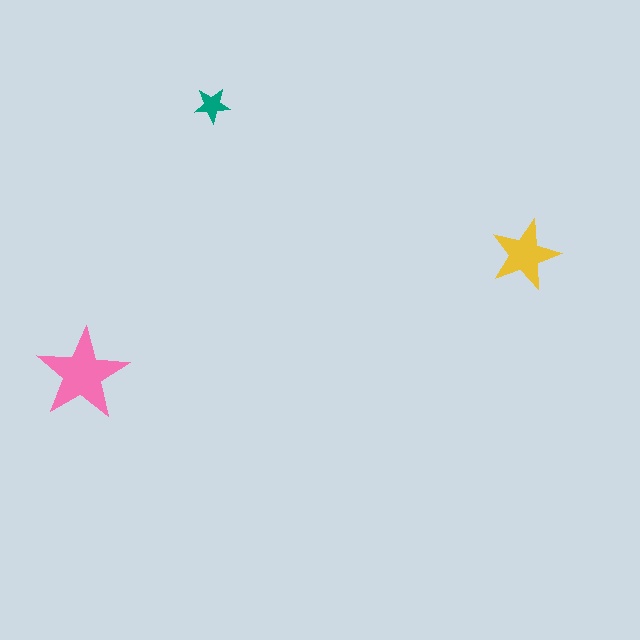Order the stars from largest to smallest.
the pink one, the yellow one, the teal one.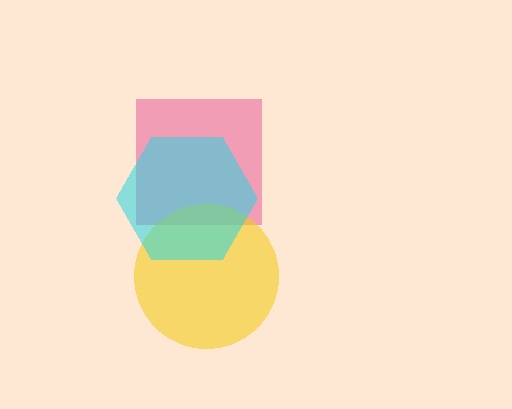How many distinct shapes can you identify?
There are 3 distinct shapes: a pink square, a yellow circle, a cyan hexagon.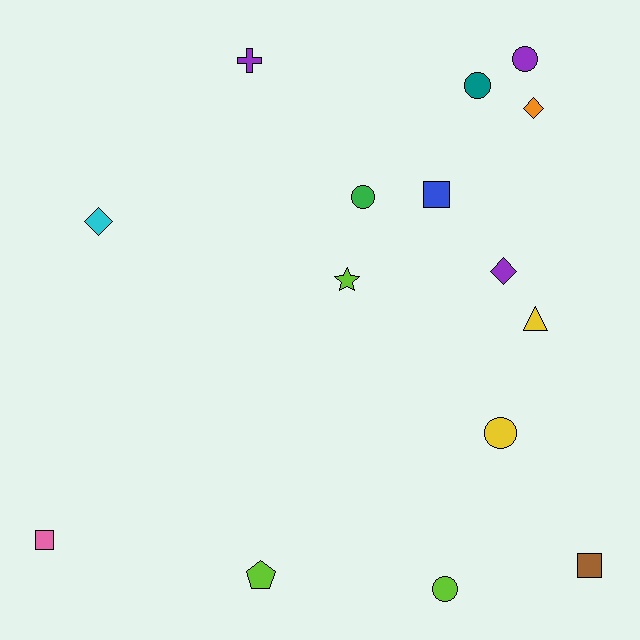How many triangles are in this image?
There is 1 triangle.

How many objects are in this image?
There are 15 objects.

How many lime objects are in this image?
There are 3 lime objects.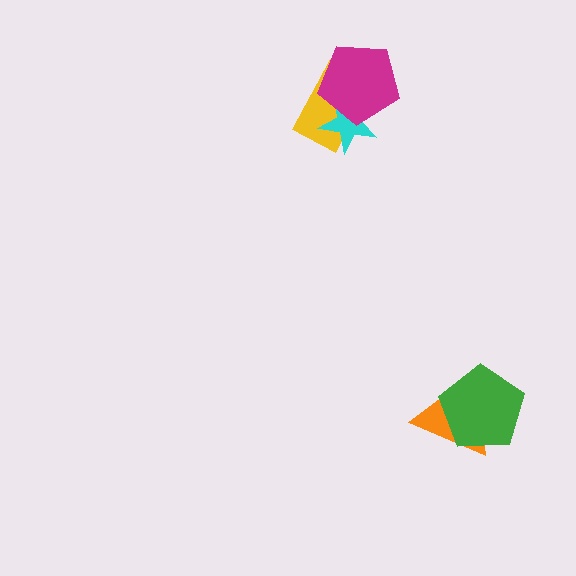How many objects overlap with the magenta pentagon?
2 objects overlap with the magenta pentagon.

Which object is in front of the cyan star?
The magenta pentagon is in front of the cyan star.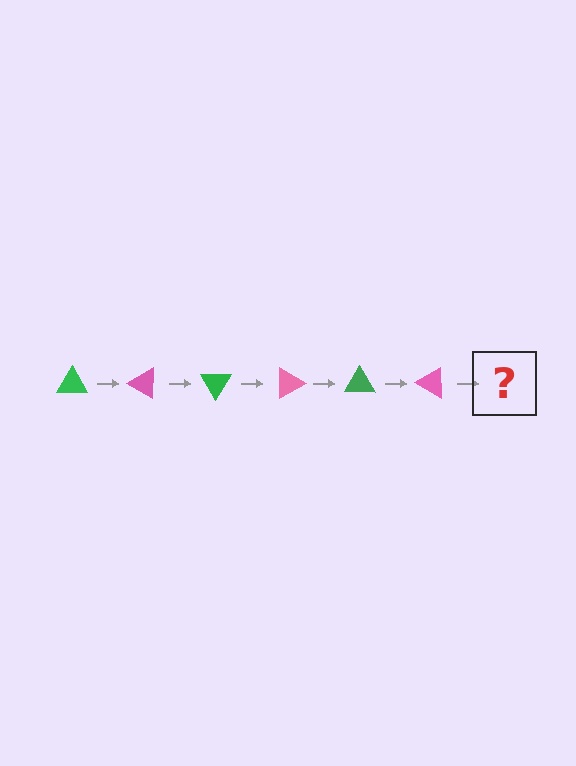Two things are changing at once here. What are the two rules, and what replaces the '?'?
The two rules are that it rotates 30 degrees each step and the color cycles through green and pink. The '?' should be a green triangle, rotated 180 degrees from the start.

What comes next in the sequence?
The next element should be a green triangle, rotated 180 degrees from the start.